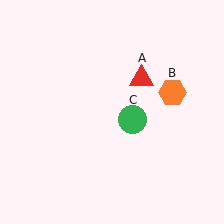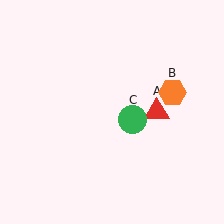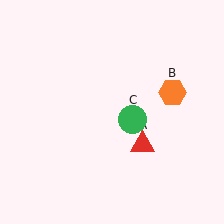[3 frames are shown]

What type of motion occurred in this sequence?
The red triangle (object A) rotated clockwise around the center of the scene.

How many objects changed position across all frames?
1 object changed position: red triangle (object A).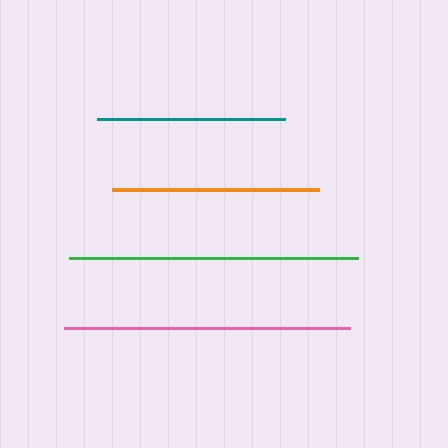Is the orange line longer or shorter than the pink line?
The pink line is longer than the orange line.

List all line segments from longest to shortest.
From longest to shortest: green, pink, orange, teal.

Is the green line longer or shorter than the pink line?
The green line is longer than the pink line.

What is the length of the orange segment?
The orange segment is approximately 207 pixels long.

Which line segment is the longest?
The green line is the longest at approximately 289 pixels.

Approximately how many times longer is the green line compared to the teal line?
The green line is approximately 1.5 times the length of the teal line.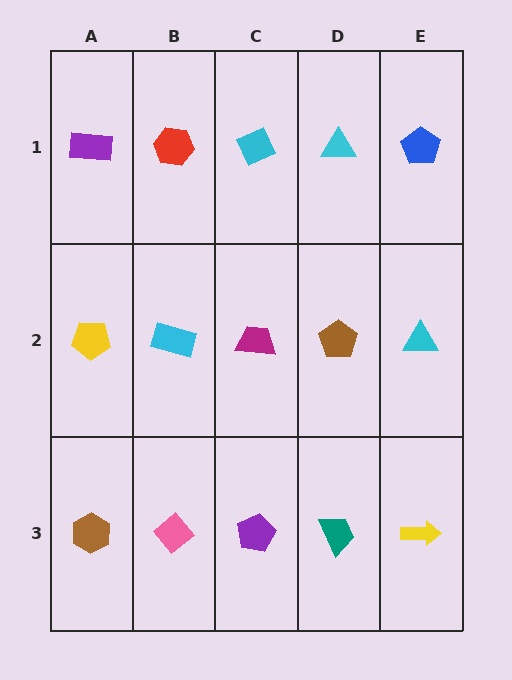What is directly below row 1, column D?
A brown pentagon.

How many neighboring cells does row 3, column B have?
3.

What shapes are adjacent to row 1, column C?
A magenta trapezoid (row 2, column C), a red hexagon (row 1, column B), a cyan triangle (row 1, column D).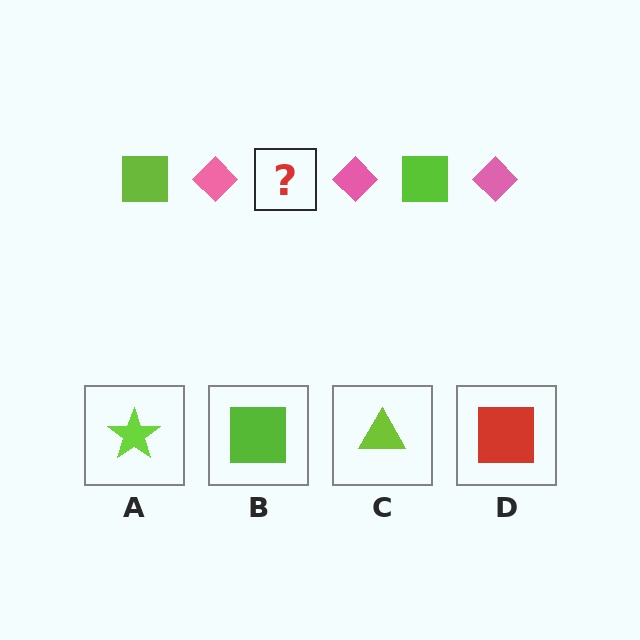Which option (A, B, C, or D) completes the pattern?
B.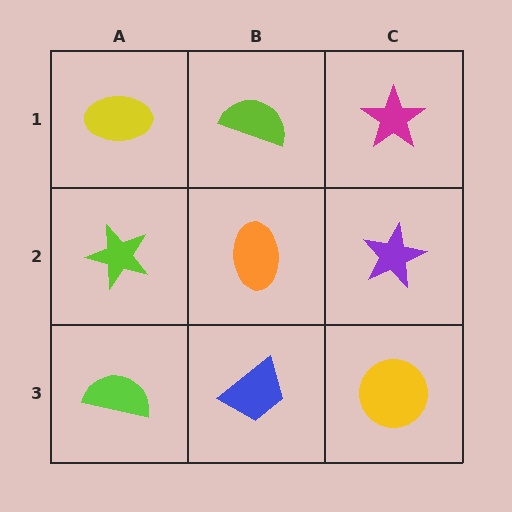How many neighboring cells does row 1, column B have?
3.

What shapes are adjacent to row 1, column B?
An orange ellipse (row 2, column B), a yellow ellipse (row 1, column A), a magenta star (row 1, column C).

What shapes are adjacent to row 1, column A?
A lime star (row 2, column A), a lime semicircle (row 1, column B).